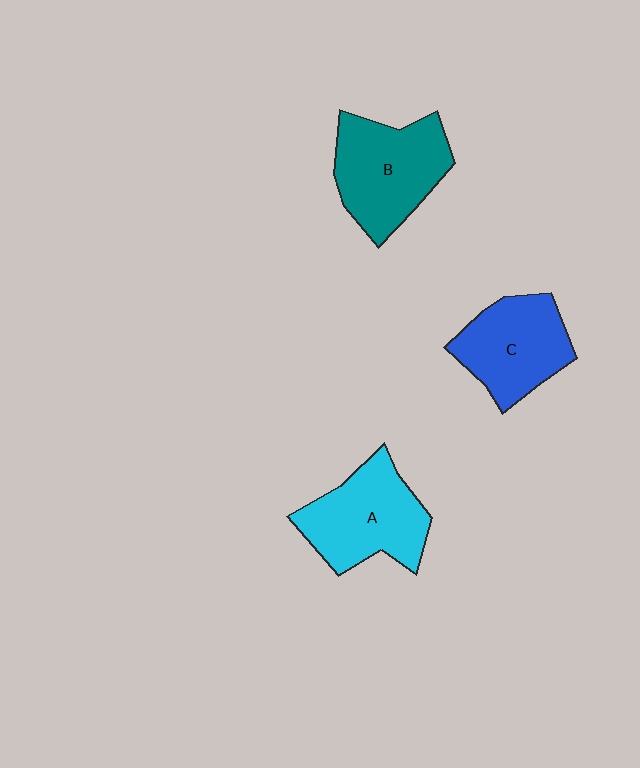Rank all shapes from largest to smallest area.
From largest to smallest: B (teal), A (cyan), C (blue).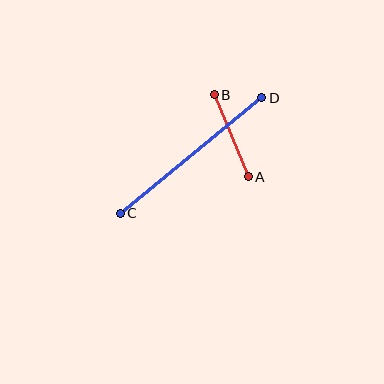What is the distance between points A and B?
The distance is approximately 89 pixels.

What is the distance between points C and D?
The distance is approximately 183 pixels.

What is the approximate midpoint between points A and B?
The midpoint is at approximately (231, 136) pixels.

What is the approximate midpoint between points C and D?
The midpoint is at approximately (191, 156) pixels.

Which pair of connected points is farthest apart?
Points C and D are farthest apart.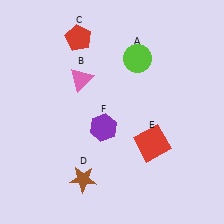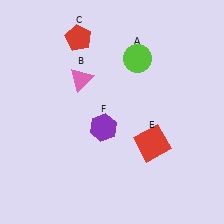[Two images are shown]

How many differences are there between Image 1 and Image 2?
There is 1 difference between the two images.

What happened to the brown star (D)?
The brown star (D) was removed in Image 2. It was in the bottom-left area of Image 1.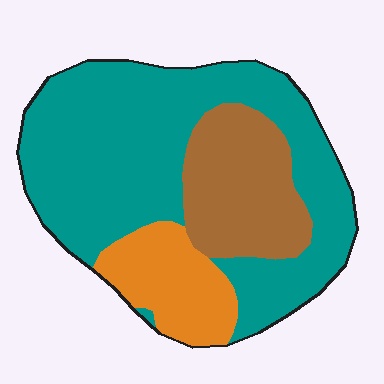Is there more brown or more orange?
Brown.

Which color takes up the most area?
Teal, at roughly 60%.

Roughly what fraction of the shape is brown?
Brown covers around 20% of the shape.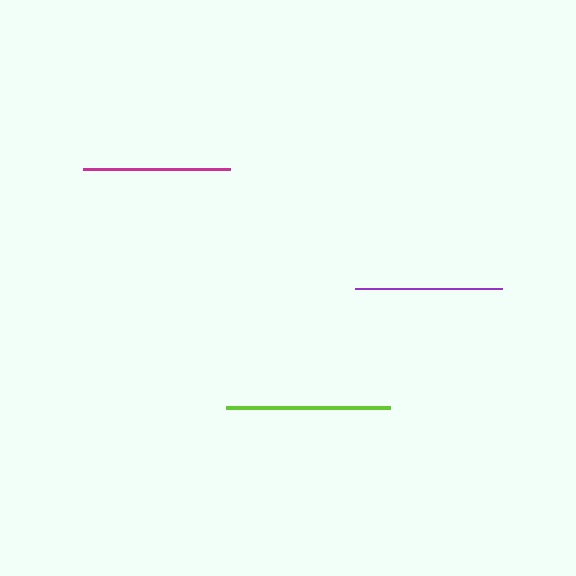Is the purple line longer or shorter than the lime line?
The lime line is longer than the purple line.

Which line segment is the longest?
The lime line is the longest at approximately 164 pixels.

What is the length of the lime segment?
The lime segment is approximately 164 pixels long.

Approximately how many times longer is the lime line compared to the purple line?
The lime line is approximately 1.1 times the length of the purple line.